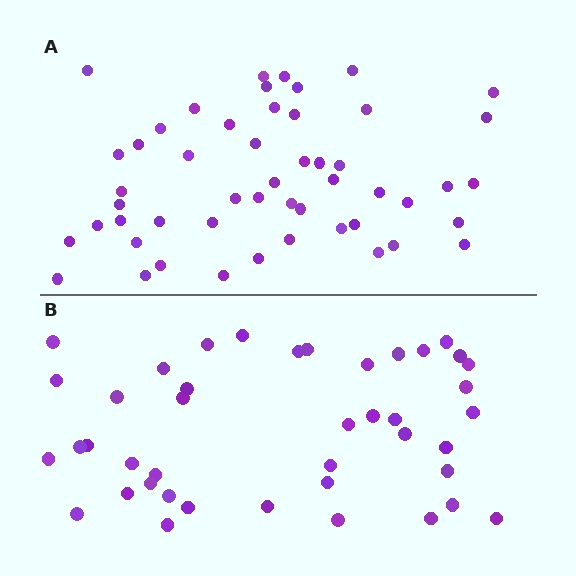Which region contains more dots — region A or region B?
Region A (the top region) has more dots.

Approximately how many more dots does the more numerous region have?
Region A has roughly 8 or so more dots than region B.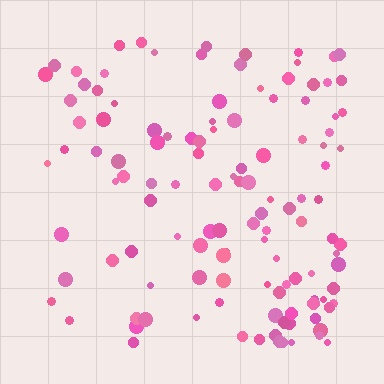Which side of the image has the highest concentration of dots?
The right.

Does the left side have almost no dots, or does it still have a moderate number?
Still a moderate number, just noticeably fewer than the right.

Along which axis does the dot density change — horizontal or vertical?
Horizontal.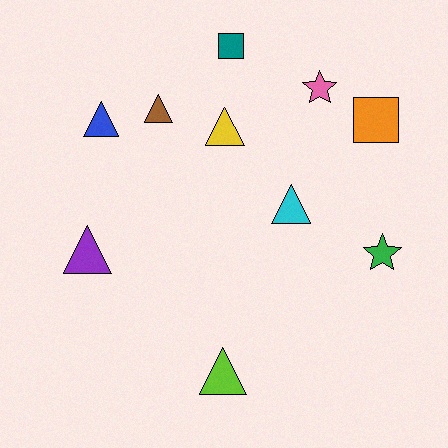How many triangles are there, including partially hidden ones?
There are 6 triangles.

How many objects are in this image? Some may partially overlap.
There are 10 objects.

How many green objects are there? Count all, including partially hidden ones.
There is 1 green object.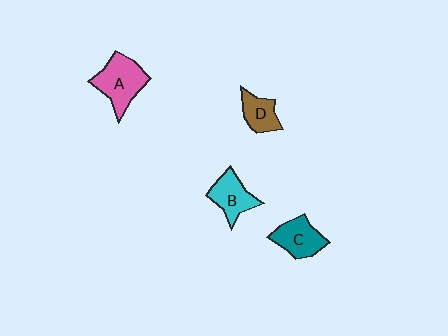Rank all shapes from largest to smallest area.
From largest to smallest: A (pink), C (teal), B (cyan), D (brown).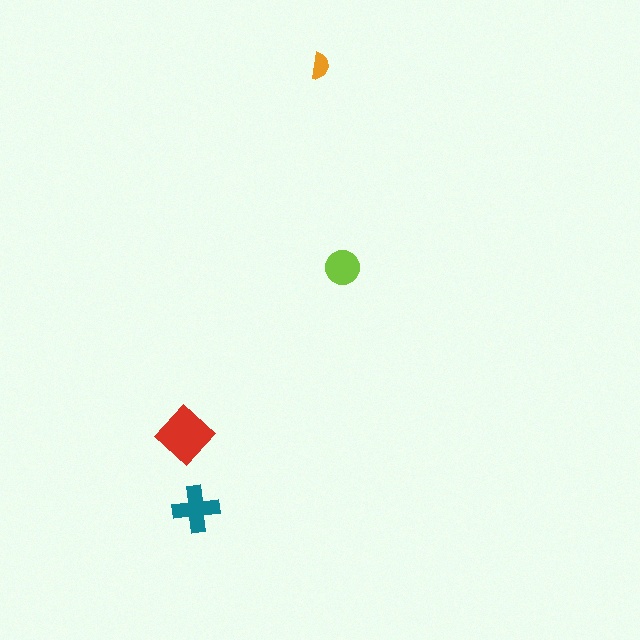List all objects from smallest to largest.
The orange semicircle, the lime circle, the teal cross, the red diamond.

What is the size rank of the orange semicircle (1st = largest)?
4th.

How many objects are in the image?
There are 4 objects in the image.